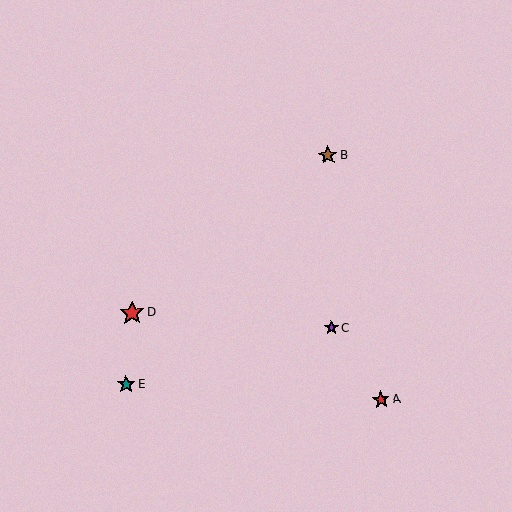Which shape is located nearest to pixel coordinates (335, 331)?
The purple star (labeled C) at (331, 328) is nearest to that location.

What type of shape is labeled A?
Shape A is a red star.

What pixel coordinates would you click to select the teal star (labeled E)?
Click at (126, 385) to select the teal star E.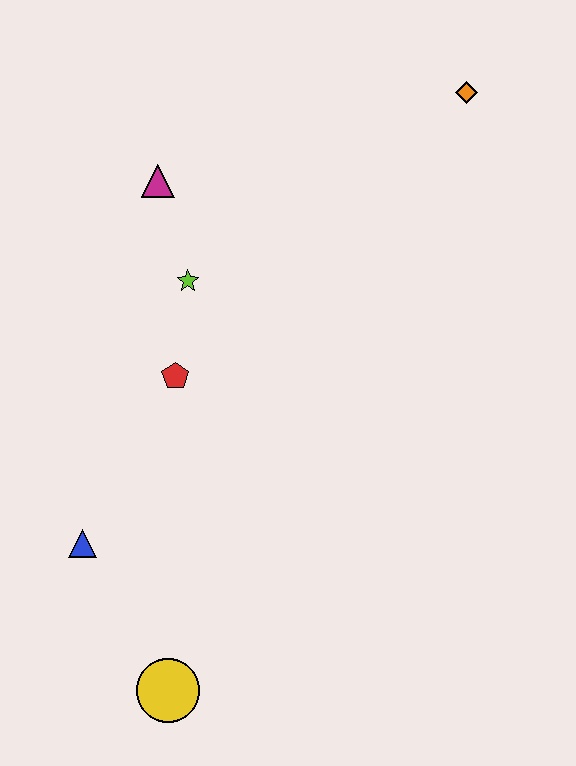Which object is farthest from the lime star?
The yellow circle is farthest from the lime star.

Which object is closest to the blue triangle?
The yellow circle is closest to the blue triangle.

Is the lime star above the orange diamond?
No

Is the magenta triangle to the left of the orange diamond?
Yes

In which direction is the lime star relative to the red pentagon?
The lime star is above the red pentagon.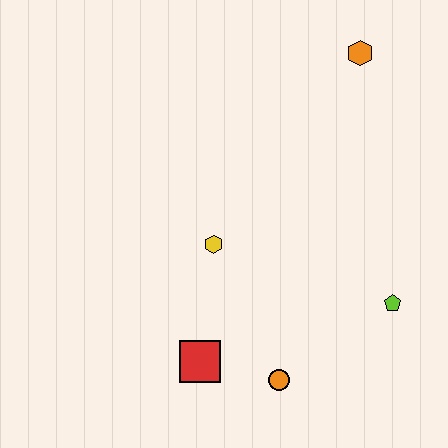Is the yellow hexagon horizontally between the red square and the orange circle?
Yes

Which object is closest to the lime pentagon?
The orange circle is closest to the lime pentagon.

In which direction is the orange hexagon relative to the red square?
The orange hexagon is above the red square.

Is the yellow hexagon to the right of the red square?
Yes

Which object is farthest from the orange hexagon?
The red square is farthest from the orange hexagon.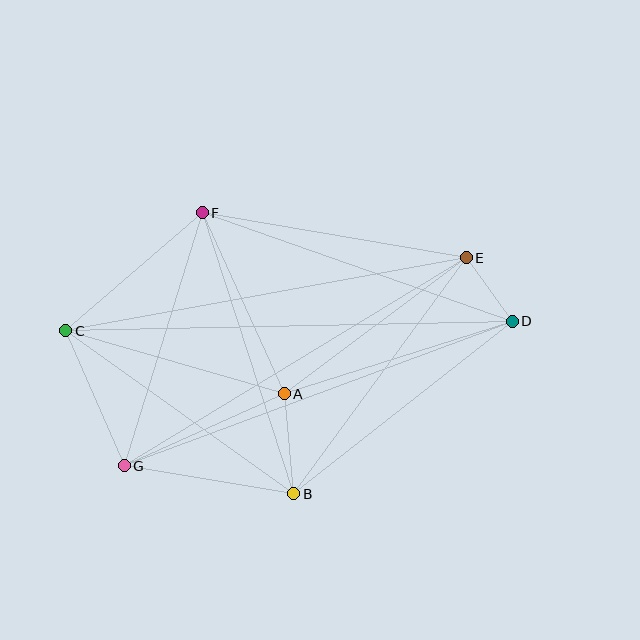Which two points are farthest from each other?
Points C and D are farthest from each other.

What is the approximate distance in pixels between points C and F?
The distance between C and F is approximately 180 pixels.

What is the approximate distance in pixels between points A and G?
The distance between A and G is approximately 175 pixels.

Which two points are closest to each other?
Points D and E are closest to each other.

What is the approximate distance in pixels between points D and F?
The distance between D and F is approximately 328 pixels.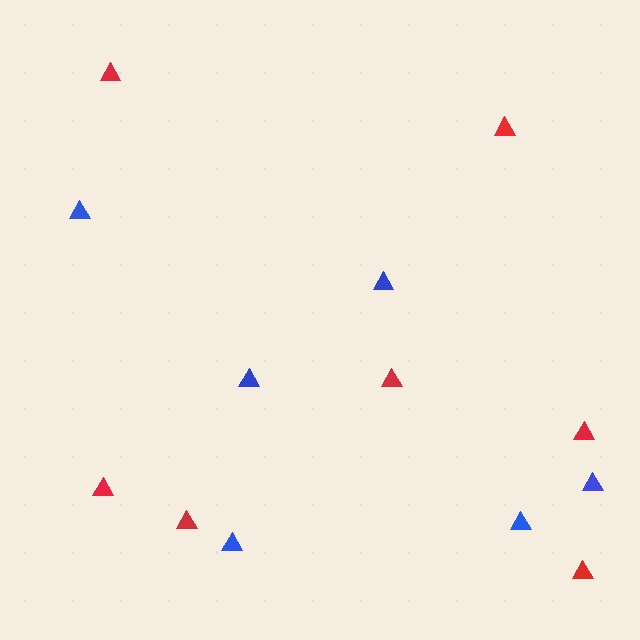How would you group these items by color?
There are 2 groups: one group of red triangles (7) and one group of blue triangles (6).